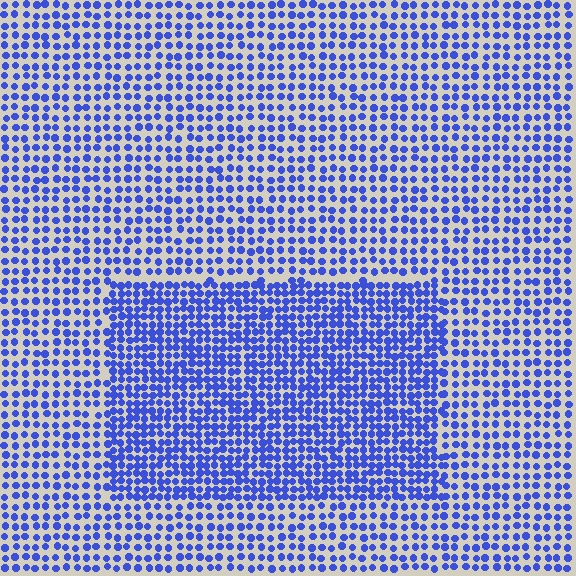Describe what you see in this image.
The image contains small blue elements arranged at two different densities. A rectangle-shaped region is visible where the elements are more densely packed than the surrounding area.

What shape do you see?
I see a rectangle.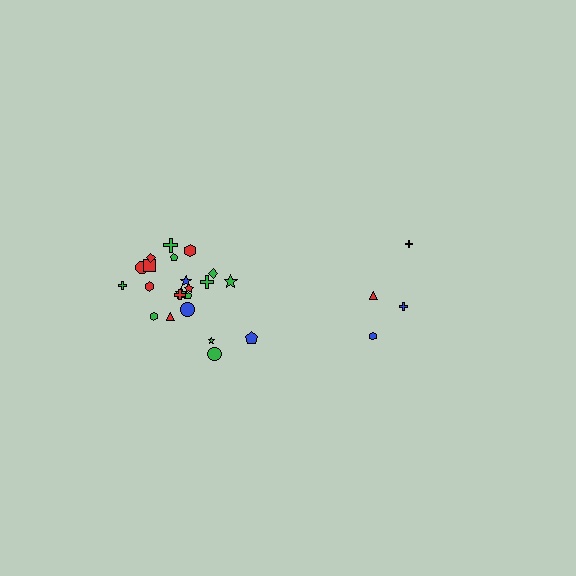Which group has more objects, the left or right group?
The left group.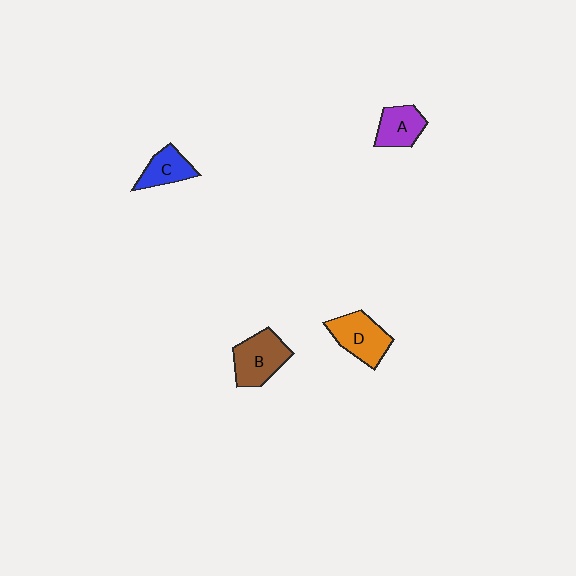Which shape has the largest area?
Shape B (brown).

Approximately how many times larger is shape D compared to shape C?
Approximately 1.4 times.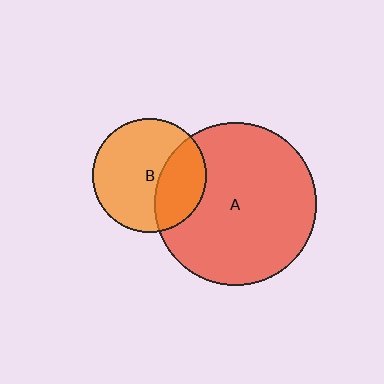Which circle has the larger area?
Circle A (red).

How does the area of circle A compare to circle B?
Approximately 2.0 times.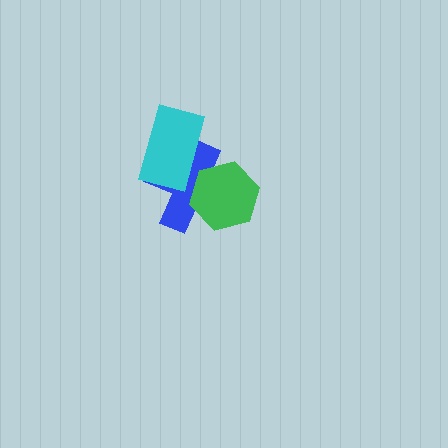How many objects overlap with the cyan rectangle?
1 object overlaps with the cyan rectangle.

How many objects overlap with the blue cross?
2 objects overlap with the blue cross.